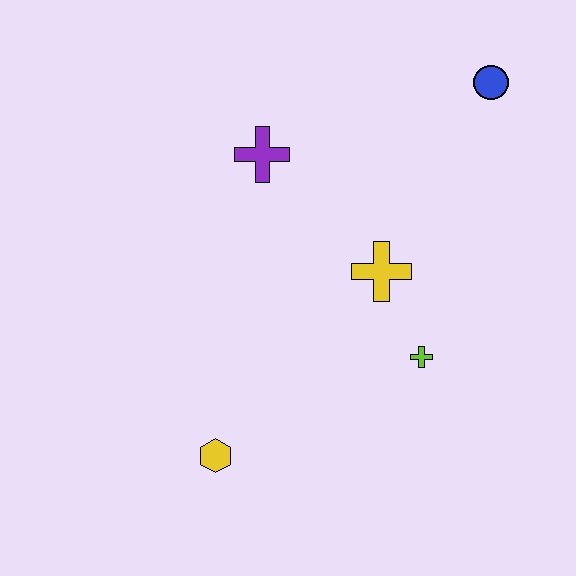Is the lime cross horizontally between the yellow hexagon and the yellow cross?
No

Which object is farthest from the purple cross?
The yellow hexagon is farthest from the purple cross.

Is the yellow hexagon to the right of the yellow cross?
No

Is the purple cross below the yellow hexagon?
No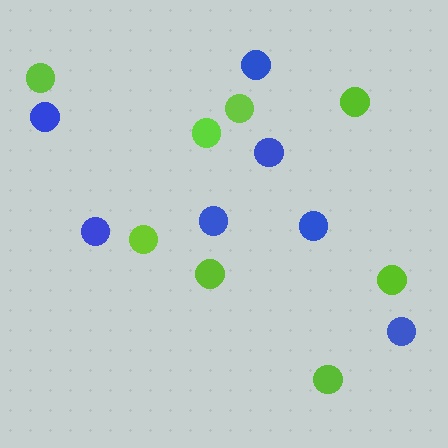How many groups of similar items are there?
There are 2 groups: one group of blue circles (7) and one group of lime circles (8).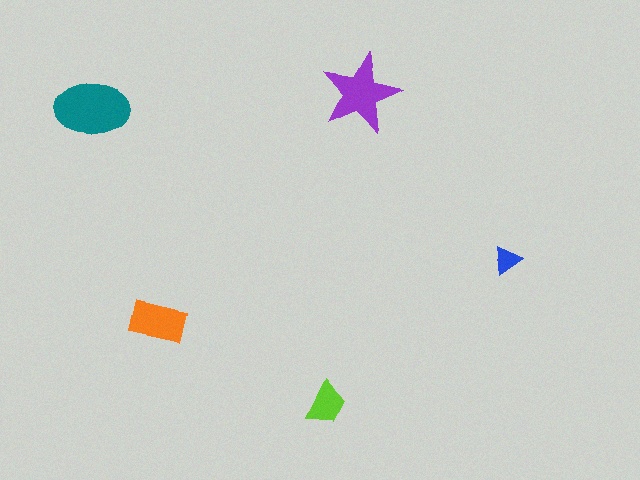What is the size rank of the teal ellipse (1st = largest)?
1st.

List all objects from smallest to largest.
The blue triangle, the lime trapezoid, the orange rectangle, the purple star, the teal ellipse.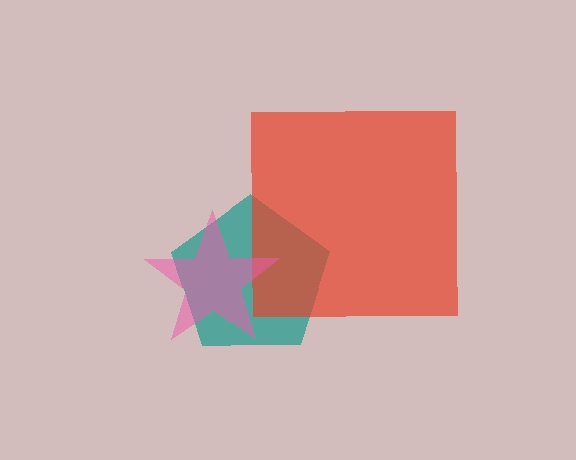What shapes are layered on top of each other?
The layered shapes are: a teal pentagon, a red square, a pink star.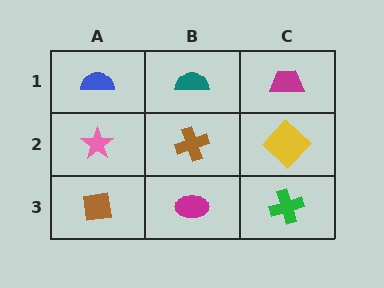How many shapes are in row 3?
3 shapes.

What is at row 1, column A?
A blue semicircle.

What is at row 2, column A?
A pink star.